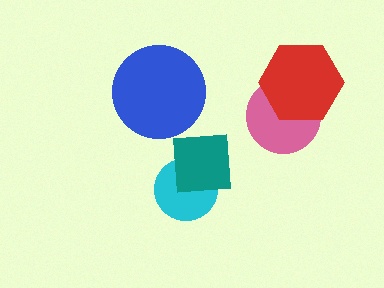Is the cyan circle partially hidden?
Yes, it is partially covered by another shape.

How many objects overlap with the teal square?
1 object overlaps with the teal square.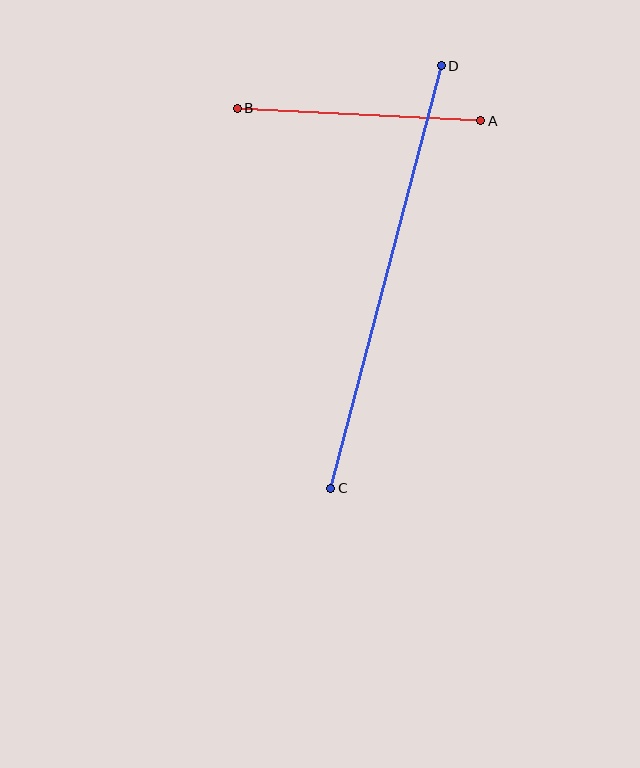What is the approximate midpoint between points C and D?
The midpoint is at approximately (386, 277) pixels.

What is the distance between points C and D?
The distance is approximately 437 pixels.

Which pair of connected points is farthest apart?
Points C and D are farthest apart.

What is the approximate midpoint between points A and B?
The midpoint is at approximately (359, 114) pixels.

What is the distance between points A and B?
The distance is approximately 244 pixels.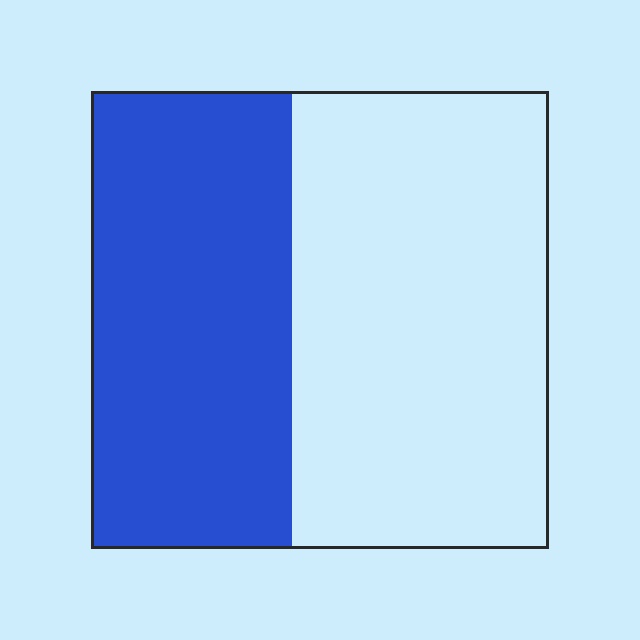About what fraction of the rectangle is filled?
About two fifths (2/5).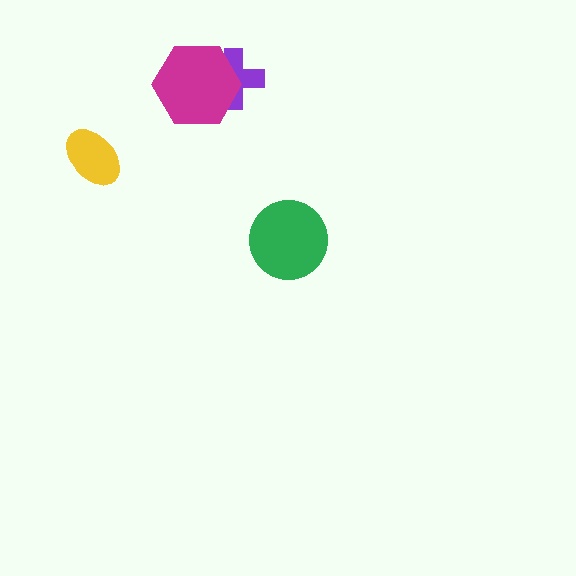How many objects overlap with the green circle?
0 objects overlap with the green circle.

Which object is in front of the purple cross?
The magenta hexagon is in front of the purple cross.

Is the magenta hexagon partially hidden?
No, no other shape covers it.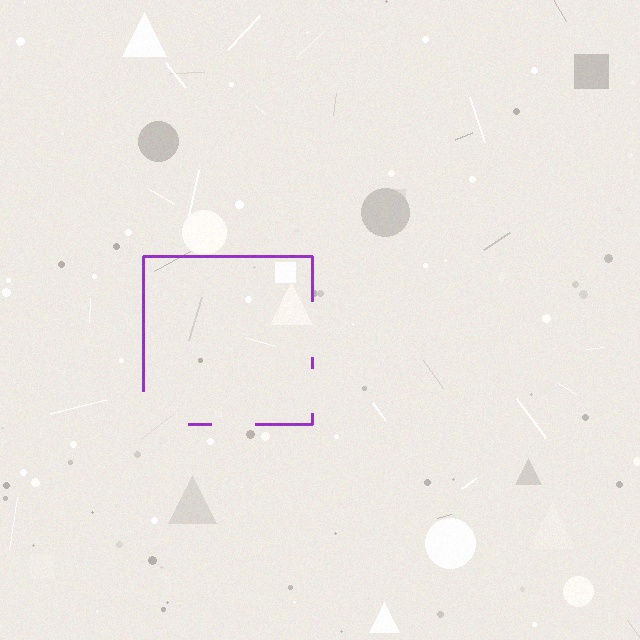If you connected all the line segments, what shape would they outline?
They would outline a square.